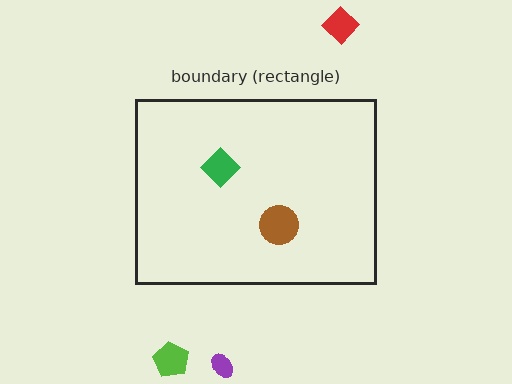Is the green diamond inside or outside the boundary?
Inside.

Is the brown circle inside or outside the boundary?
Inside.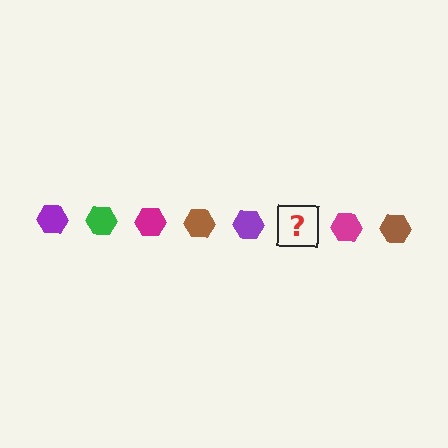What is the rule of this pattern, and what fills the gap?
The rule is that the pattern cycles through purple, green, magenta, brown hexagons. The gap should be filled with a green hexagon.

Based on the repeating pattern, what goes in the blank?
The blank should be a green hexagon.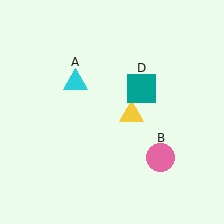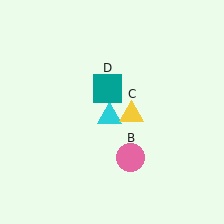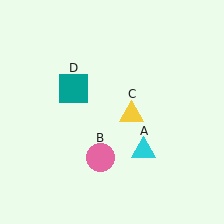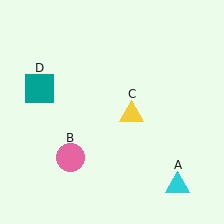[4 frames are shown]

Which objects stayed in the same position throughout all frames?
Yellow triangle (object C) remained stationary.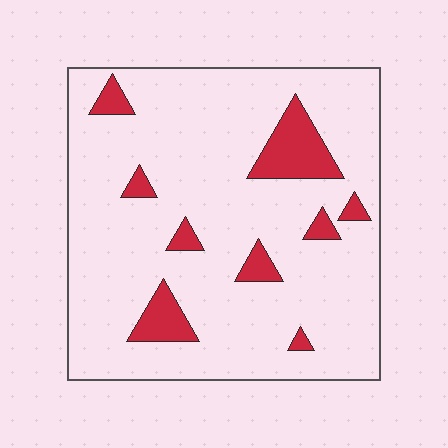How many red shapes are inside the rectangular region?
9.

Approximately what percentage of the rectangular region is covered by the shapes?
Approximately 10%.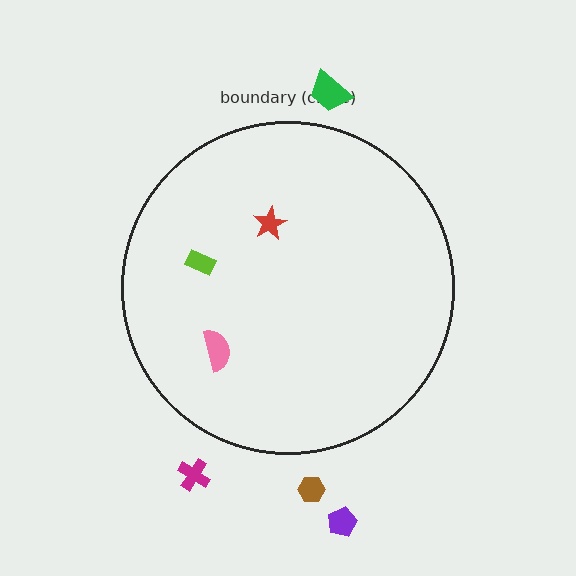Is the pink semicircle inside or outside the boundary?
Inside.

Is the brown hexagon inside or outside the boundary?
Outside.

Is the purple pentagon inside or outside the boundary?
Outside.